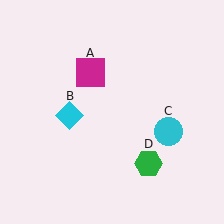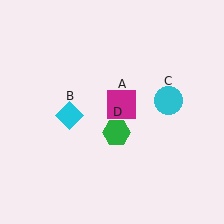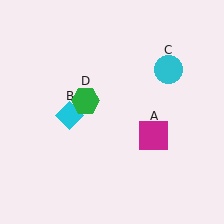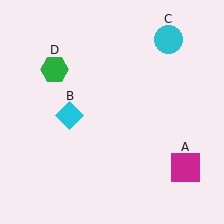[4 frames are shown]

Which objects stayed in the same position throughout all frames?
Cyan diamond (object B) remained stationary.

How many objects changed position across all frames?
3 objects changed position: magenta square (object A), cyan circle (object C), green hexagon (object D).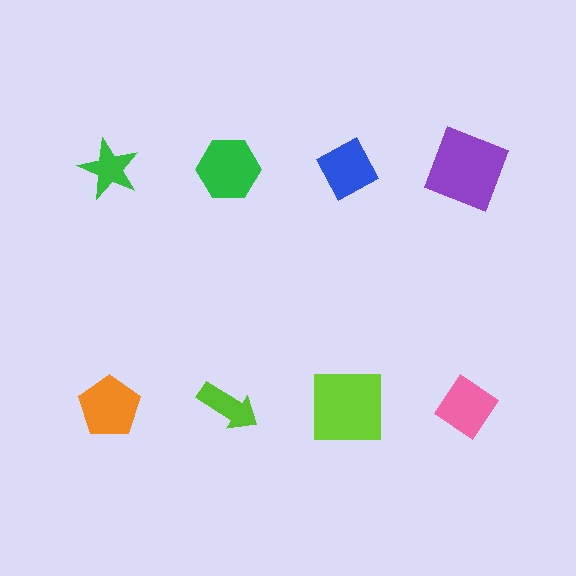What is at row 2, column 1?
An orange pentagon.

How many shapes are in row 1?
4 shapes.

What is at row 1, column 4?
A purple square.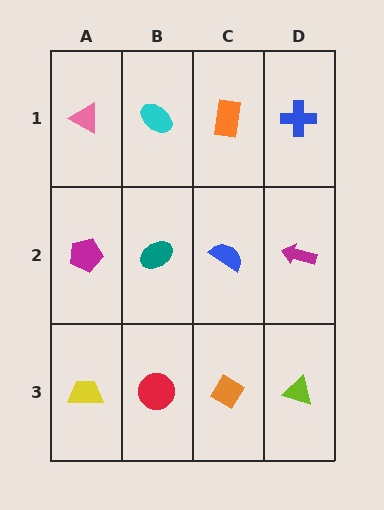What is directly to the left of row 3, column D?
An orange diamond.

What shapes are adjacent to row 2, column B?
A cyan ellipse (row 1, column B), a red circle (row 3, column B), a magenta pentagon (row 2, column A), a blue semicircle (row 2, column C).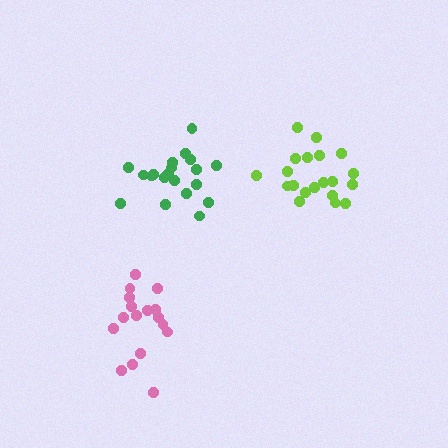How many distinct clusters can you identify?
There are 3 distinct clusters.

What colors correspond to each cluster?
The clusters are colored: green, lime, pink.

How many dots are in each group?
Group 1: 20 dots, Group 2: 20 dots, Group 3: 17 dots (57 total).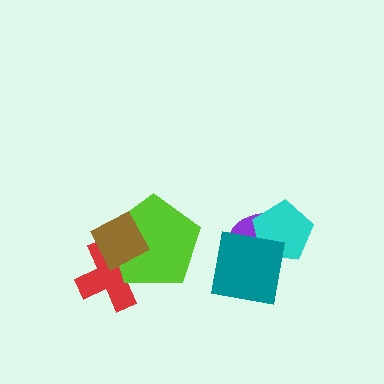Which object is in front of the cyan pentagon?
The teal square is in front of the cyan pentagon.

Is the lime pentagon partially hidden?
Yes, it is partially covered by another shape.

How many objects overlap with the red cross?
2 objects overlap with the red cross.